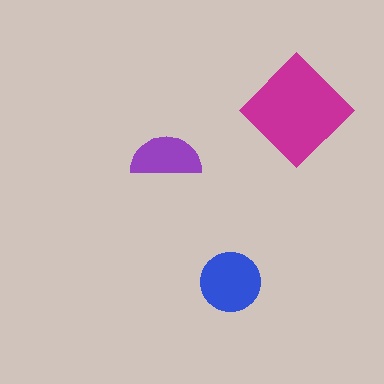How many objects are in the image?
There are 3 objects in the image.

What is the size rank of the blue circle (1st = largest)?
2nd.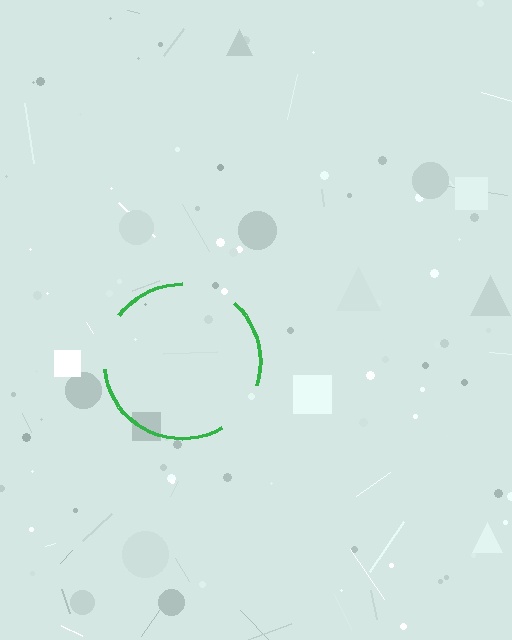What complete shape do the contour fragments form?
The contour fragments form a circle.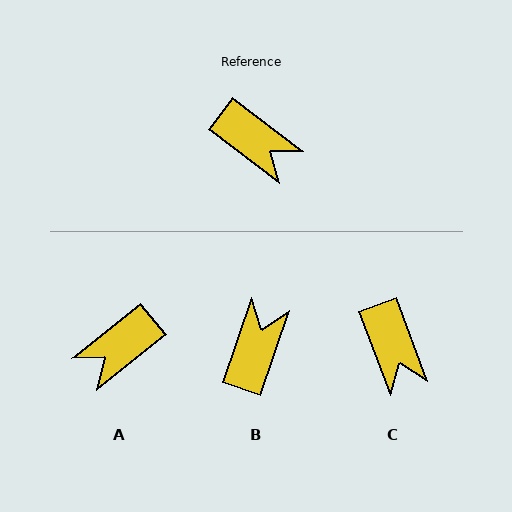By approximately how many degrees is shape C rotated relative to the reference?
Approximately 32 degrees clockwise.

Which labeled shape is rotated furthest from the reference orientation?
B, about 108 degrees away.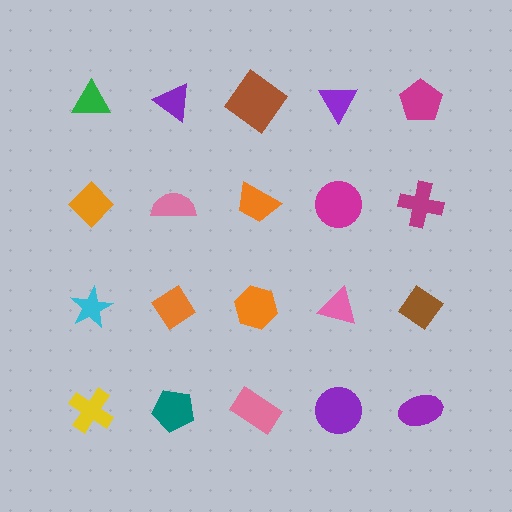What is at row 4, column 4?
A purple circle.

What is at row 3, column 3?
An orange hexagon.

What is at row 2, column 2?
A pink semicircle.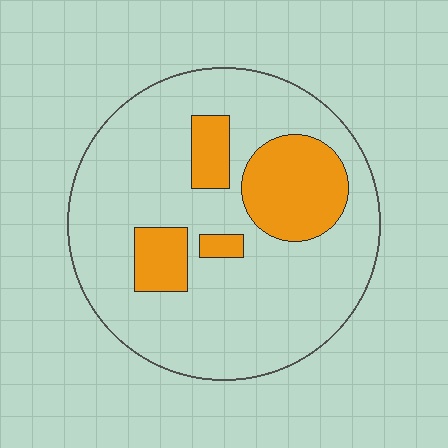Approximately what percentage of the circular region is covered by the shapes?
Approximately 20%.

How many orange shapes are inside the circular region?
4.